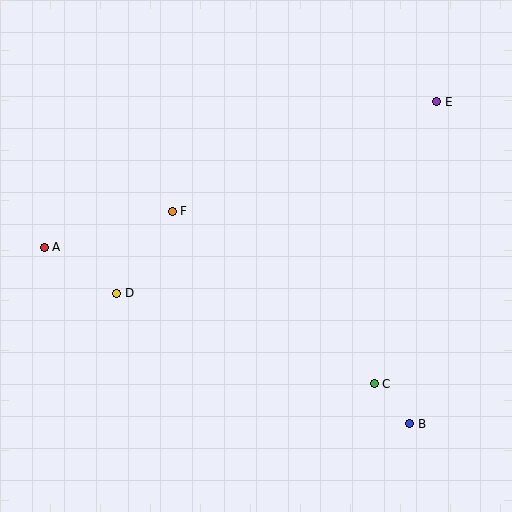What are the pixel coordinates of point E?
Point E is at (437, 102).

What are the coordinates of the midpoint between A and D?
The midpoint between A and D is at (80, 270).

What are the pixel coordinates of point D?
Point D is at (117, 293).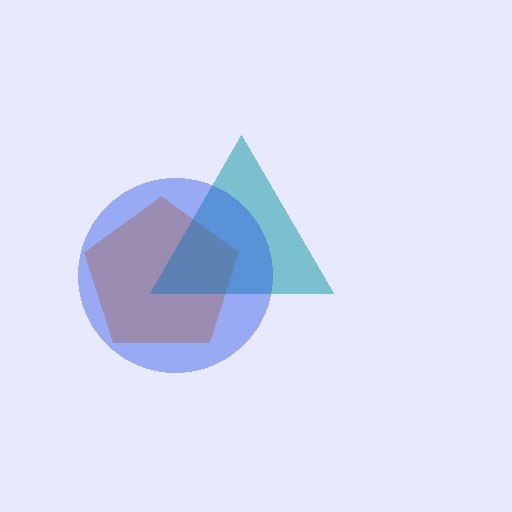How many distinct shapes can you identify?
There are 3 distinct shapes: an orange pentagon, a teal triangle, a blue circle.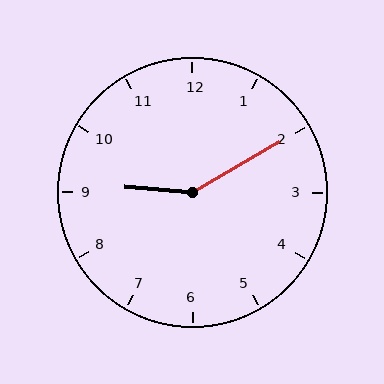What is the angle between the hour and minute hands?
Approximately 145 degrees.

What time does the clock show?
9:10.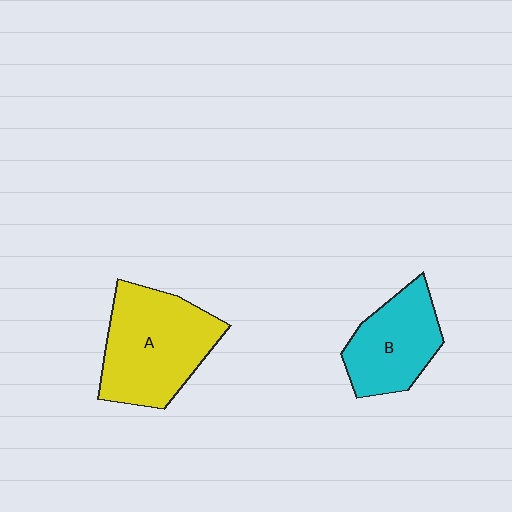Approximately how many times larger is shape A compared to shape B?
Approximately 1.4 times.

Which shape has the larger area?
Shape A (yellow).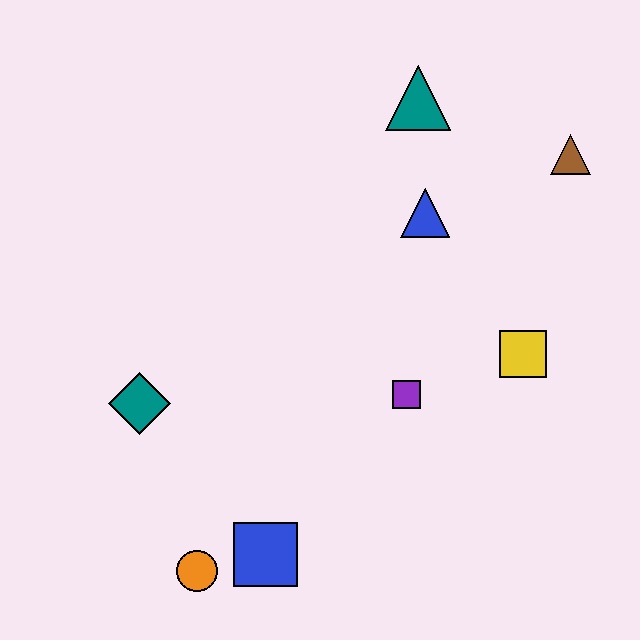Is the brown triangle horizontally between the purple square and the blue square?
No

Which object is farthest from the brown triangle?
The orange circle is farthest from the brown triangle.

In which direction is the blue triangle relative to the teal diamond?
The blue triangle is to the right of the teal diamond.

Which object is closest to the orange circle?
The blue square is closest to the orange circle.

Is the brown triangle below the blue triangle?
No